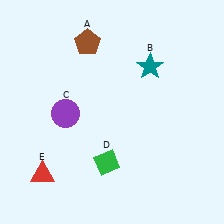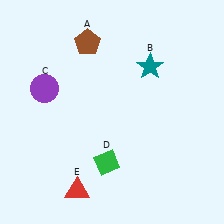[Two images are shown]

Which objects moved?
The objects that moved are: the purple circle (C), the red triangle (E).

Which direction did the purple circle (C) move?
The purple circle (C) moved up.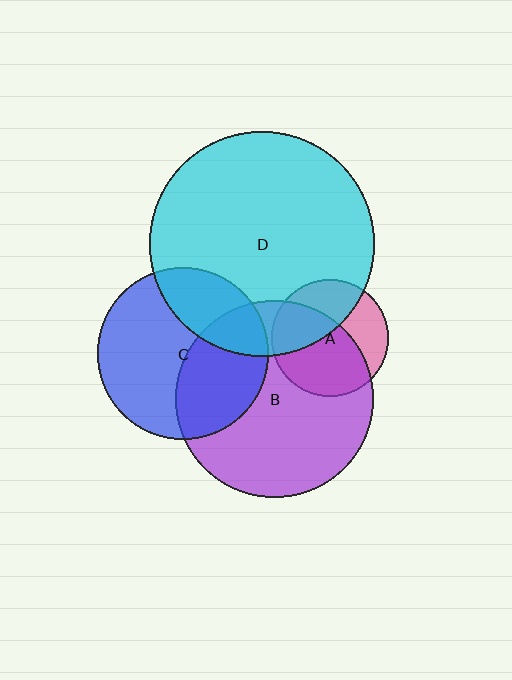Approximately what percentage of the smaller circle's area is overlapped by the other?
Approximately 25%.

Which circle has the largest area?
Circle D (cyan).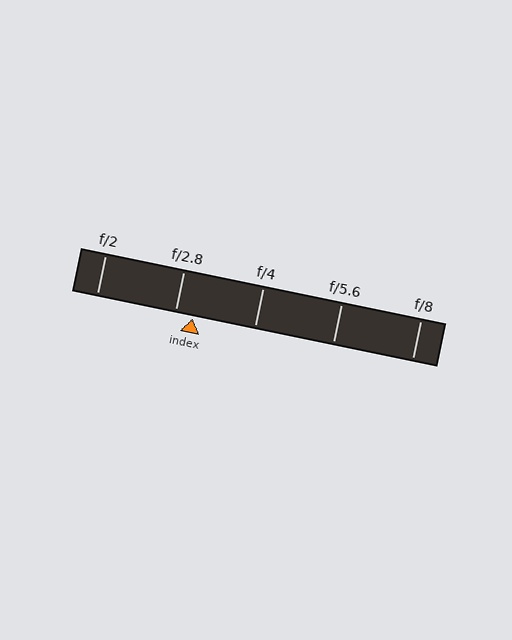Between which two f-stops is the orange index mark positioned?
The index mark is between f/2.8 and f/4.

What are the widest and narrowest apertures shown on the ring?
The widest aperture shown is f/2 and the narrowest is f/8.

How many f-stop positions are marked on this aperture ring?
There are 5 f-stop positions marked.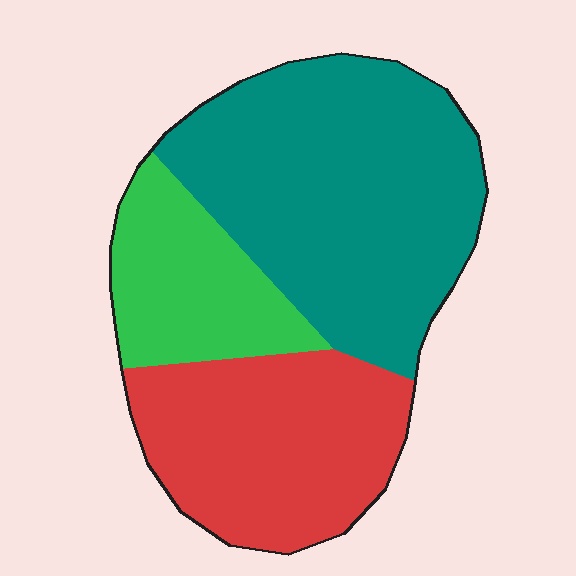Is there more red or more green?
Red.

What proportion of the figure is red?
Red covers 32% of the figure.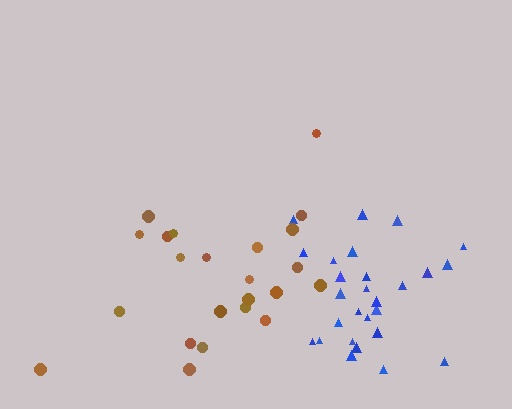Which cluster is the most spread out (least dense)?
Brown.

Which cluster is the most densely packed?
Blue.